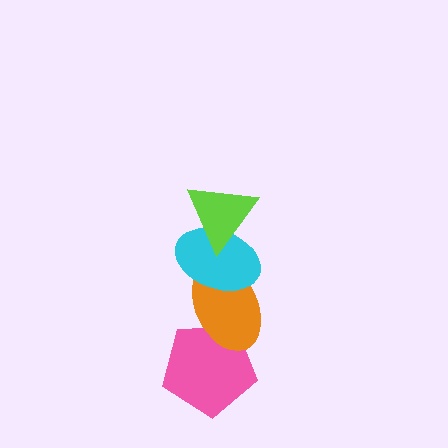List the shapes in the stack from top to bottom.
From top to bottom: the lime triangle, the cyan ellipse, the orange ellipse, the pink pentagon.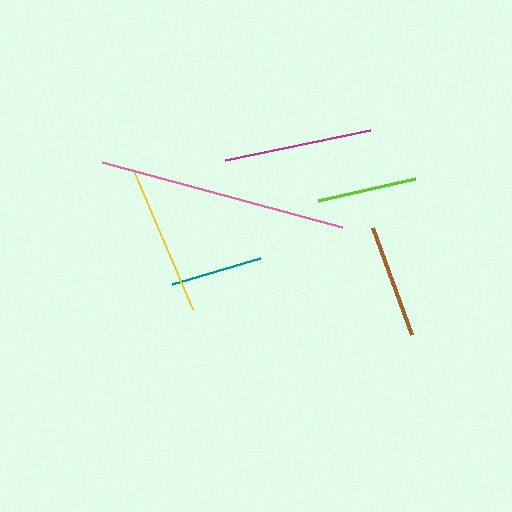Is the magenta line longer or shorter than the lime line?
The magenta line is longer than the lime line.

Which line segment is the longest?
The pink line is the longest at approximately 249 pixels.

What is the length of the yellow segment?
The yellow segment is approximately 148 pixels long.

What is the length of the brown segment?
The brown segment is approximately 114 pixels long.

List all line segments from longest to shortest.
From longest to shortest: pink, magenta, yellow, brown, lime, teal.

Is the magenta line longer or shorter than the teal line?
The magenta line is longer than the teal line.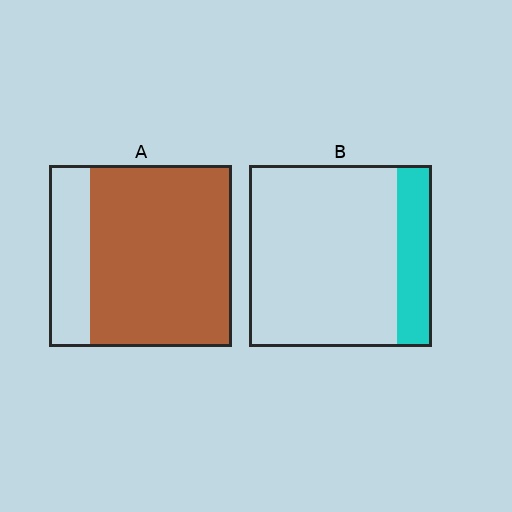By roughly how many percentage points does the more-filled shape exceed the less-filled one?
By roughly 60 percentage points (A over B).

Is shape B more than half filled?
No.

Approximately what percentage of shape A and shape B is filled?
A is approximately 80% and B is approximately 20%.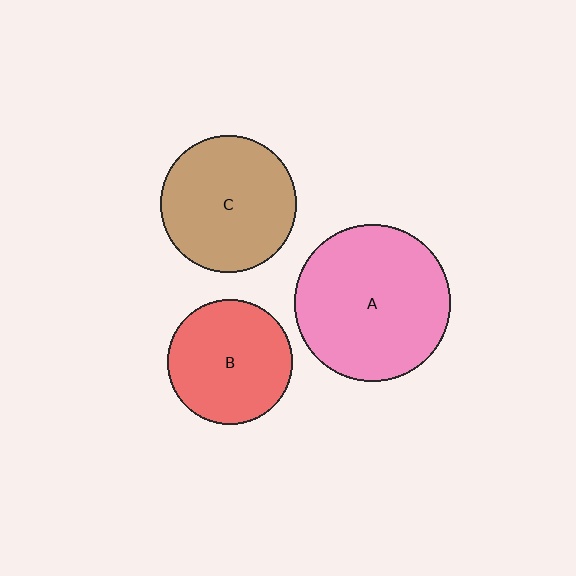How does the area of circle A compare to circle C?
Approximately 1.3 times.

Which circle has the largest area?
Circle A (pink).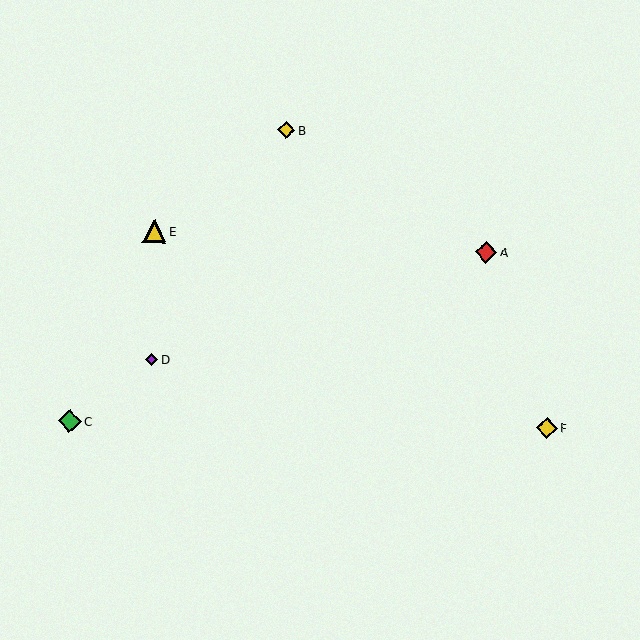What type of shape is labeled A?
Shape A is a red diamond.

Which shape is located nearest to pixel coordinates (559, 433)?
The yellow diamond (labeled F) at (547, 428) is nearest to that location.